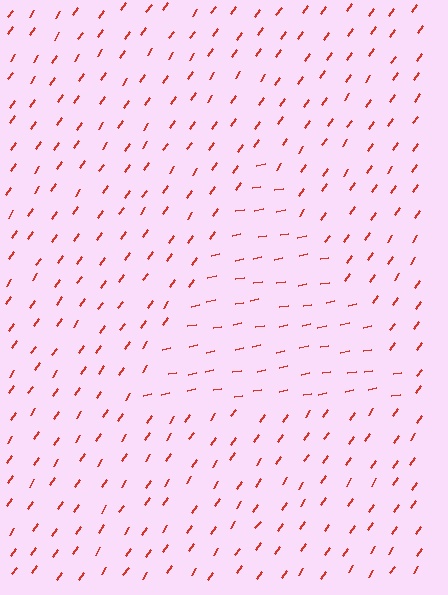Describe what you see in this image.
The image is filled with small red line segments. A triangle region in the image has lines oriented differently from the surrounding lines, creating a visible texture boundary.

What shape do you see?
I see a triangle.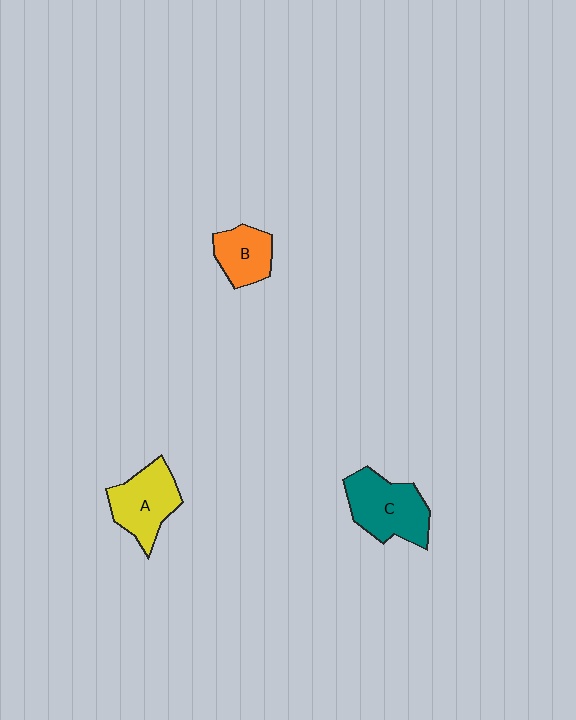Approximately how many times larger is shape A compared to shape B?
Approximately 1.4 times.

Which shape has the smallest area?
Shape B (orange).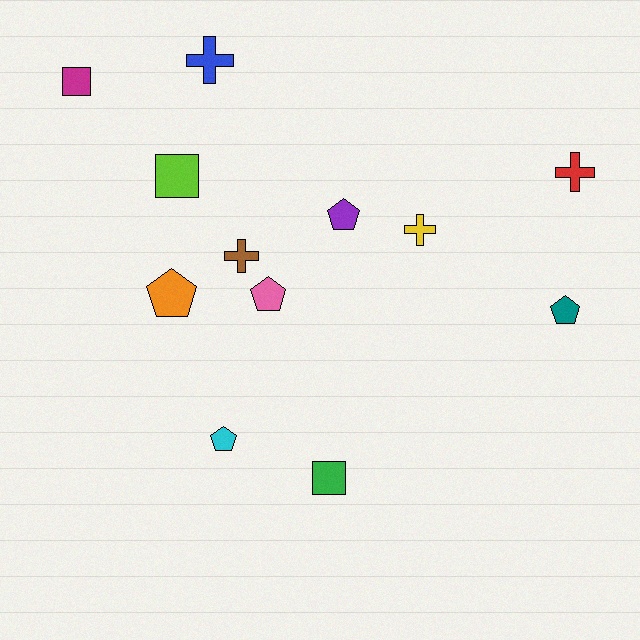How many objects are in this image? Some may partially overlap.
There are 12 objects.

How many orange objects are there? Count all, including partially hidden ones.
There is 1 orange object.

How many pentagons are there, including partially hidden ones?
There are 5 pentagons.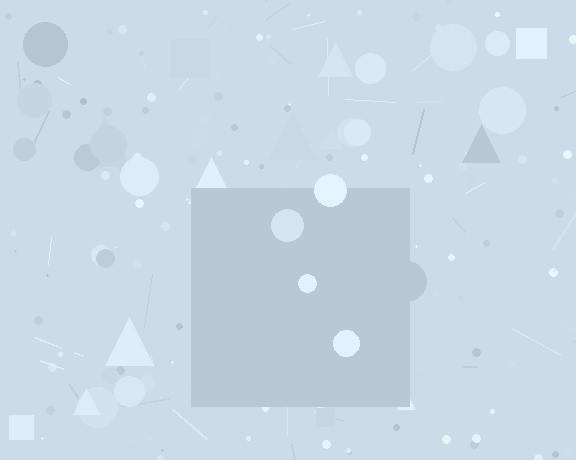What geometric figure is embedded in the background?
A square is embedded in the background.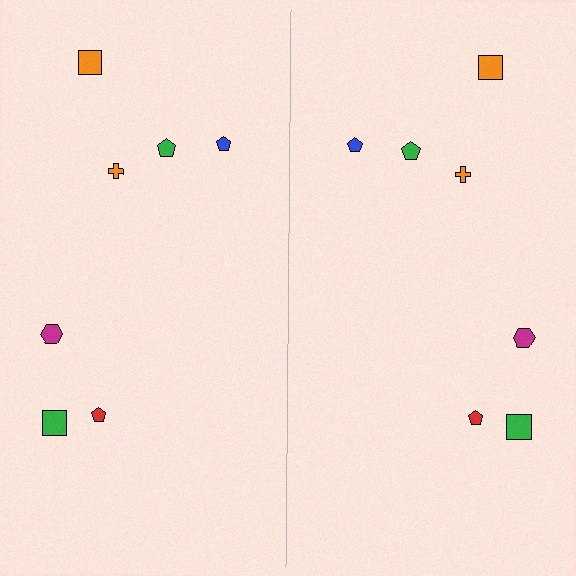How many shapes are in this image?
There are 14 shapes in this image.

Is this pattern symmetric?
Yes, this pattern has bilateral (reflection) symmetry.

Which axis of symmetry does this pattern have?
The pattern has a vertical axis of symmetry running through the center of the image.